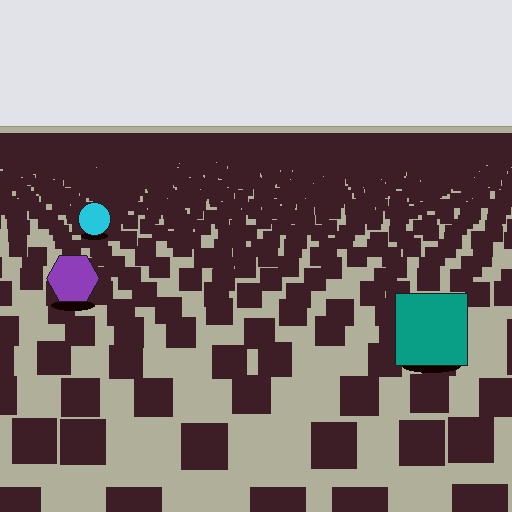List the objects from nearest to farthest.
From nearest to farthest: the teal square, the purple hexagon, the cyan circle.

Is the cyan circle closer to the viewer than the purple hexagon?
No. The purple hexagon is closer — you can tell from the texture gradient: the ground texture is coarser near it.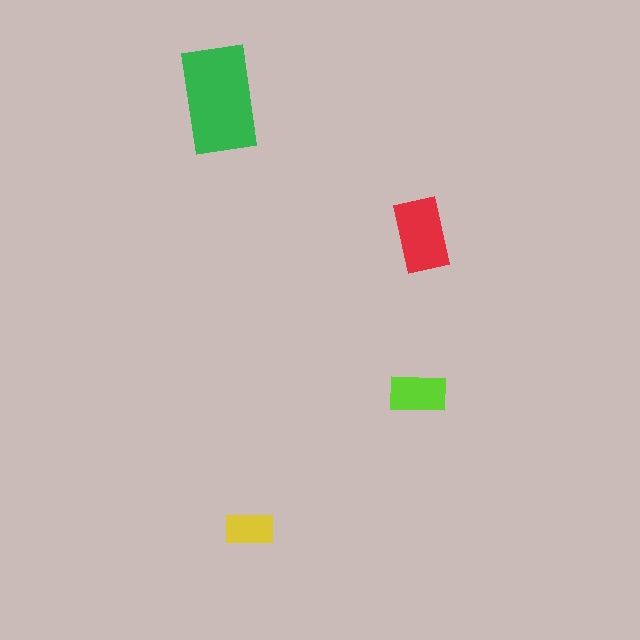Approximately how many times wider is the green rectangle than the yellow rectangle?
About 2 times wider.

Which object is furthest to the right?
The red rectangle is rightmost.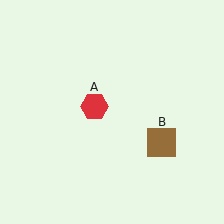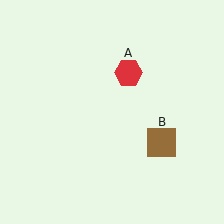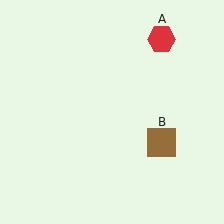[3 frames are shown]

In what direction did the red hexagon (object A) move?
The red hexagon (object A) moved up and to the right.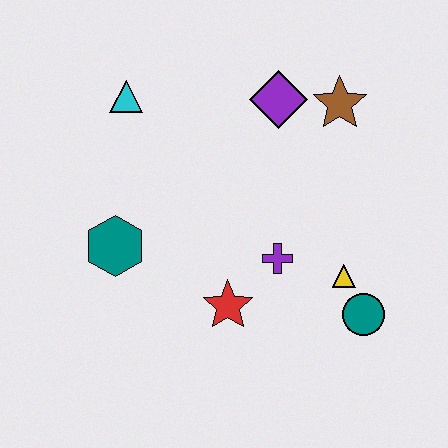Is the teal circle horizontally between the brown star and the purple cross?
No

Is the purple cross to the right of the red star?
Yes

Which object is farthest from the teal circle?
The cyan triangle is farthest from the teal circle.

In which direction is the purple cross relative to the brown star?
The purple cross is below the brown star.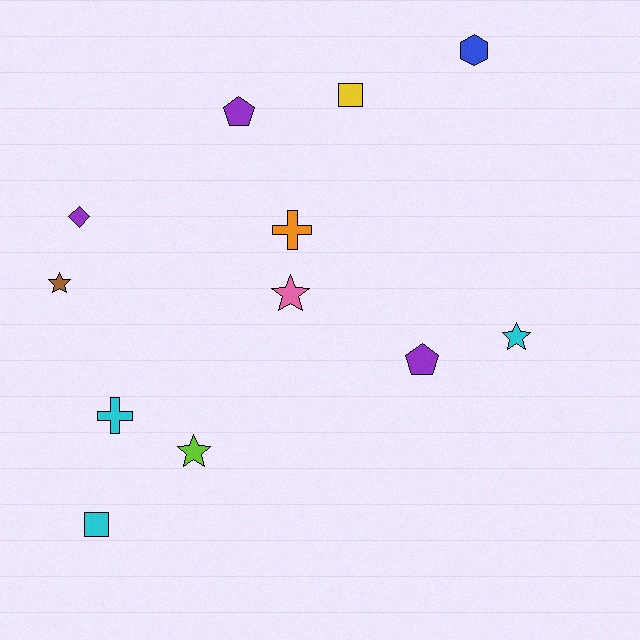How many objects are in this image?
There are 12 objects.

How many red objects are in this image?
There are no red objects.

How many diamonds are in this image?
There is 1 diamond.